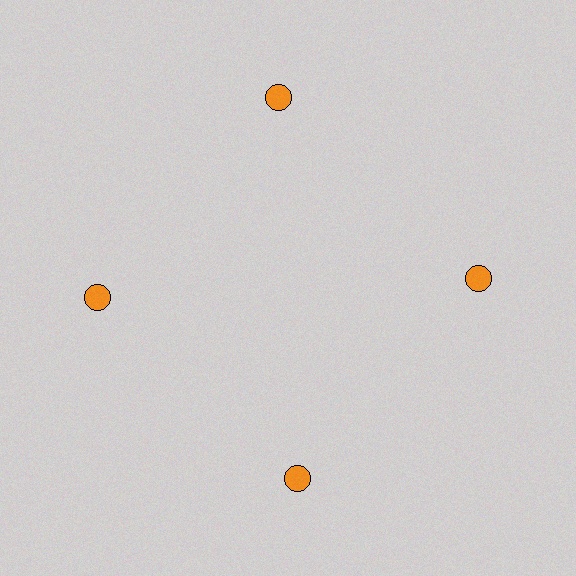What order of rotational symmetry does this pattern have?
This pattern has 4-fold rotational symmetry.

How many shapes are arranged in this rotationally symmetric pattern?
There are 4 shapes, arranged in 4 groups of 1.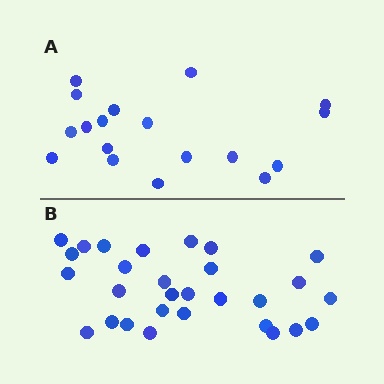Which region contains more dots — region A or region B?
Region B (the bottom region) has more dots.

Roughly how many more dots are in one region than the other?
Region B has roughly 12 or so more dots than region A.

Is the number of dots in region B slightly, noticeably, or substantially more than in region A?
Region B has substantially more. The ratio is roughly 1.6 to 1.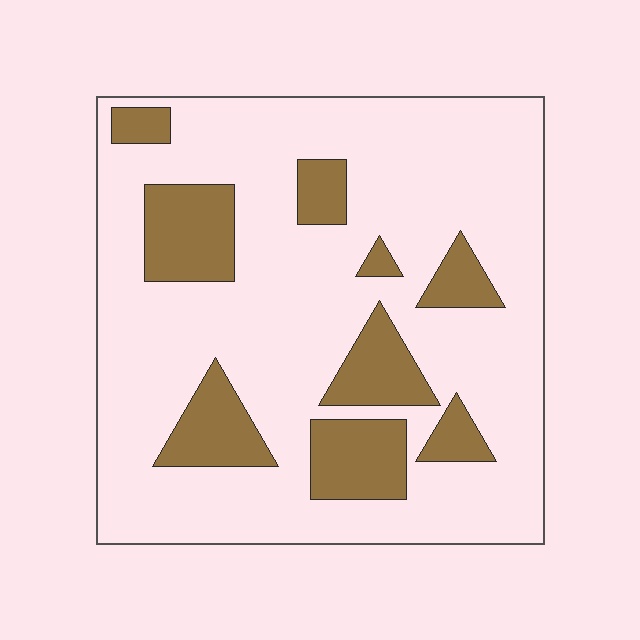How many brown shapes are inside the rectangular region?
9.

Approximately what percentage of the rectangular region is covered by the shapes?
Approximately 20%.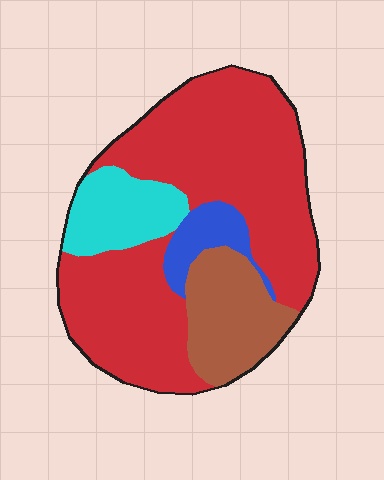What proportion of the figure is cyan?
Cyan covers roughly 10% of the figure.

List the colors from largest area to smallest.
From largest to smallest: red, brown, cyan, blue.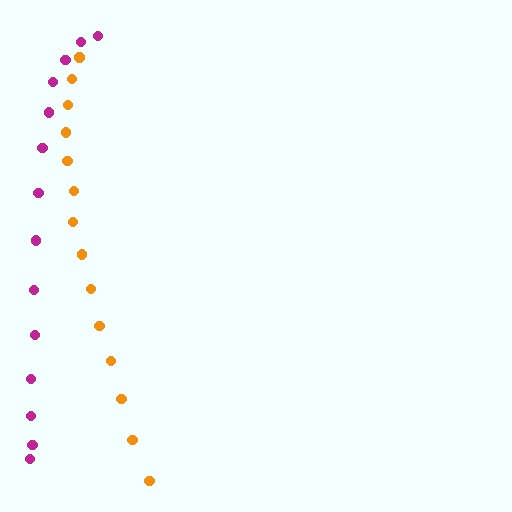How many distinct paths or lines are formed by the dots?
There are 2 distinct paths.